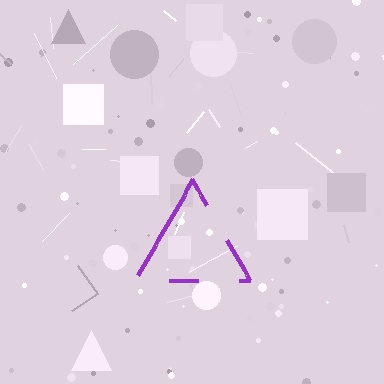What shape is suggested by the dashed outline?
The dashed outline suggests a triangle.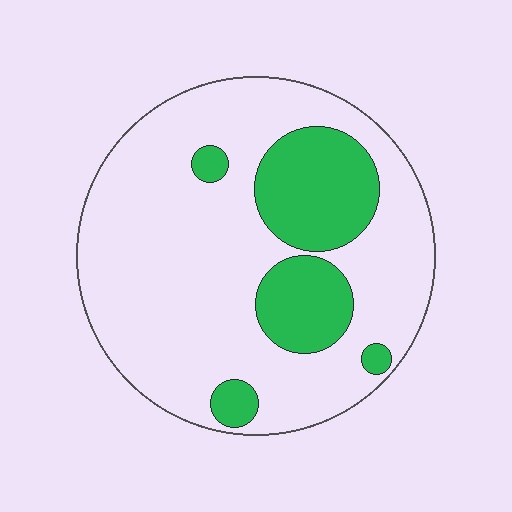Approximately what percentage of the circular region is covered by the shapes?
Approximately 25%.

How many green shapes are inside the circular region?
5.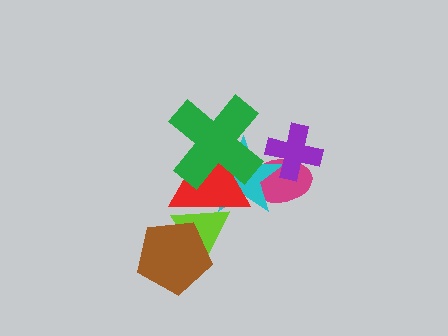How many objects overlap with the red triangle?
4 objects overlap with the red triangle.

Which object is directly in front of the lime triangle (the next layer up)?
The cyan star is directly in front of the lime triangle.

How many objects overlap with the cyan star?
5 objects overlap with the cyan star.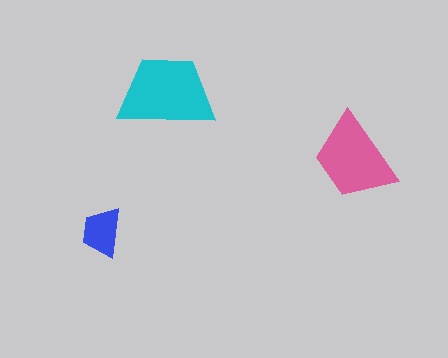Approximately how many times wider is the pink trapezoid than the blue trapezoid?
About 2 times wider.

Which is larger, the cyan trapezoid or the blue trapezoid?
The cyan one.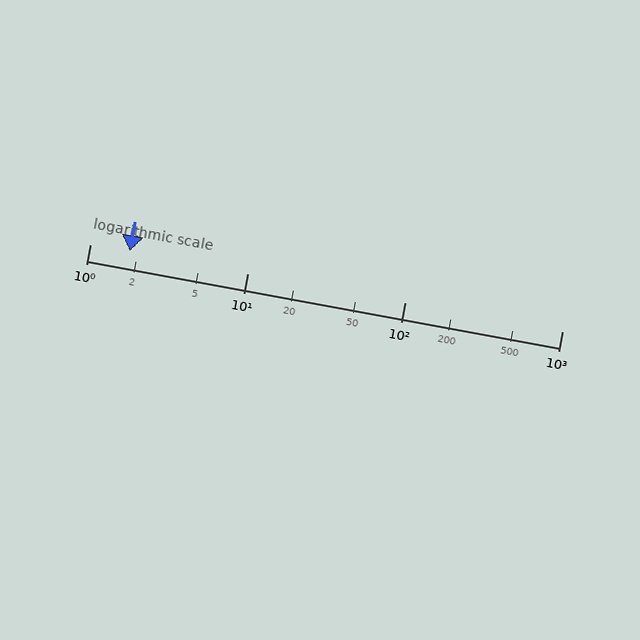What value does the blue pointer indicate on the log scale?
The pointer indicates approximately 1.8.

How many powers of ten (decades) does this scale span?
The scale spans 3 decades, from 1 to 1000.